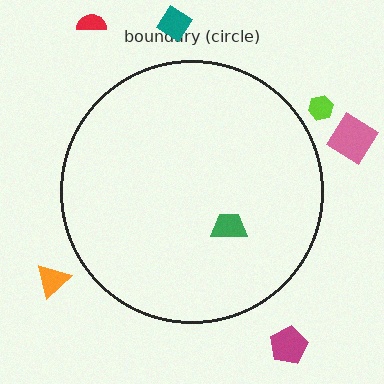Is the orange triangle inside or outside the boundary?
Outside.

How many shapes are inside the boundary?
1 inside, 6 outside.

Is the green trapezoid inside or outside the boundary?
Inside.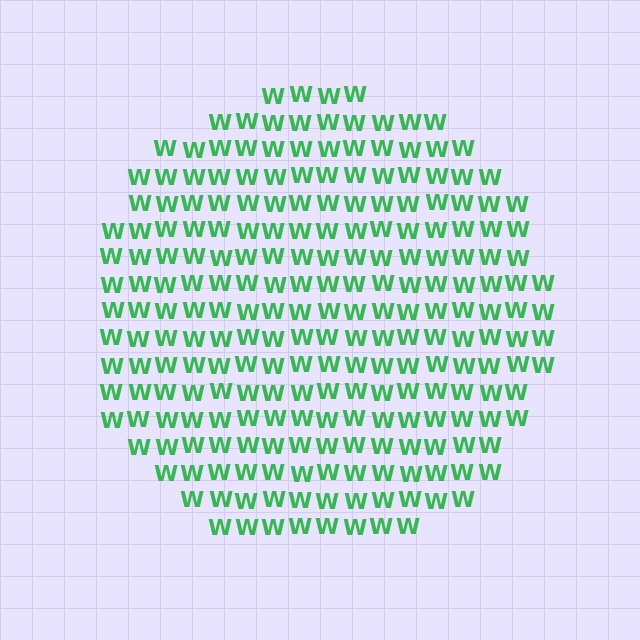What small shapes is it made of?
It is made of small letter W's.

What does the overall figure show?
The overall figure shows a circle.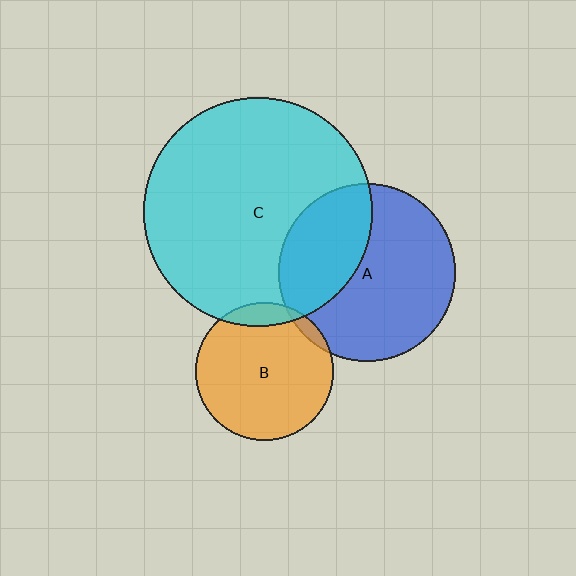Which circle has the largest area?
Circle C (cyan).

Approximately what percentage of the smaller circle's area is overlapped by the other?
Approximately 35%.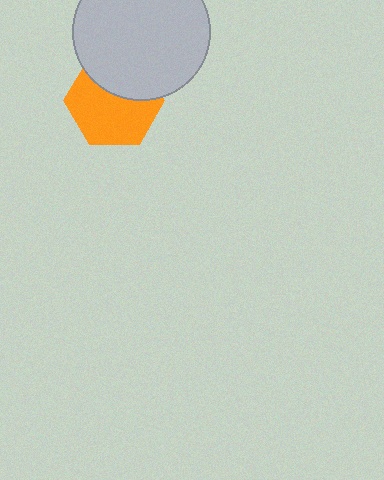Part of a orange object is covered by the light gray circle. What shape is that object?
It is a hexagon.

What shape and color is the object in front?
The object in front is a light gray circle.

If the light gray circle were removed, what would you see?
You would see the complete orange hexagon.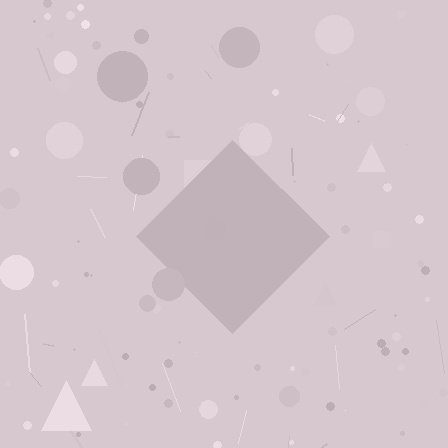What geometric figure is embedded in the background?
A diamond is embedded in the background.